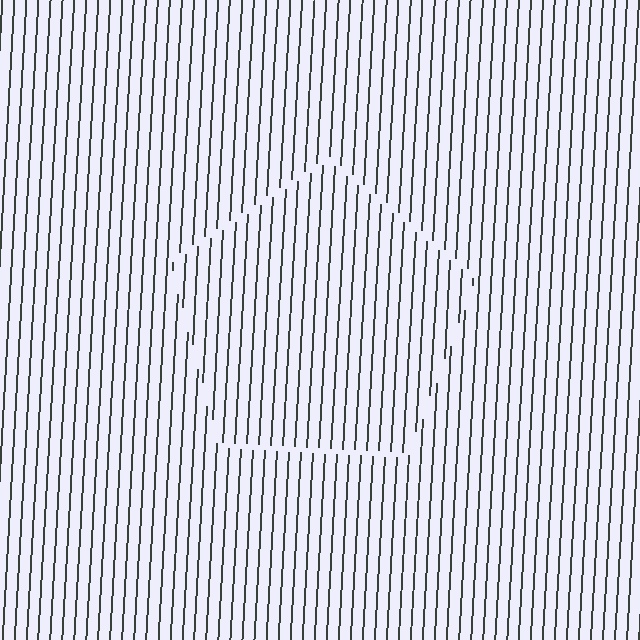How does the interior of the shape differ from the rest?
The interior of the shape contains the same grating, shifted by half a period — the contour is defined by the phase discontinuity where line-ends from the inner and outer gratings abut.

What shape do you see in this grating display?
An illusory pentagon. The interior of the shape contains the same grating, shifted by half a period — the contour is defined by the phase discontinuity where line-ends from the inner and outer gratings abut.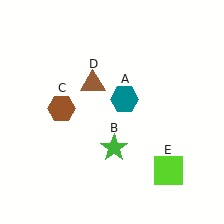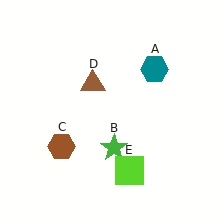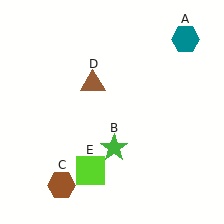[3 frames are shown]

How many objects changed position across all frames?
3 objects changed position: teal hexagon (object A), brown hexagon (object C), lime square (object E).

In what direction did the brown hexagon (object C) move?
The brown hexagon (object C) moved down.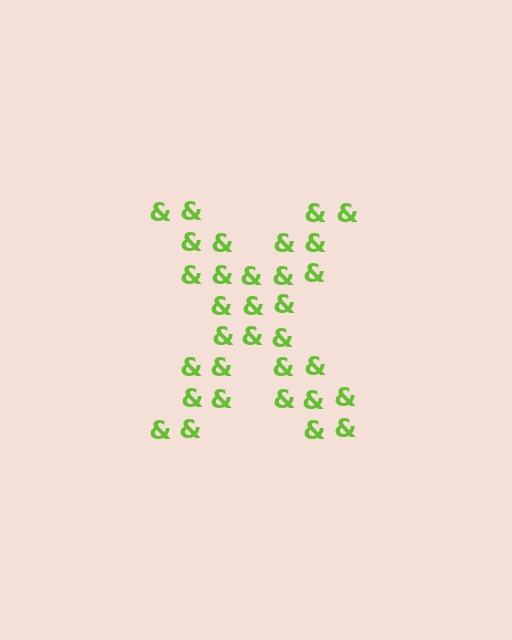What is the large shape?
The large shape is the letter X.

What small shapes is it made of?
It is made of small ampersands.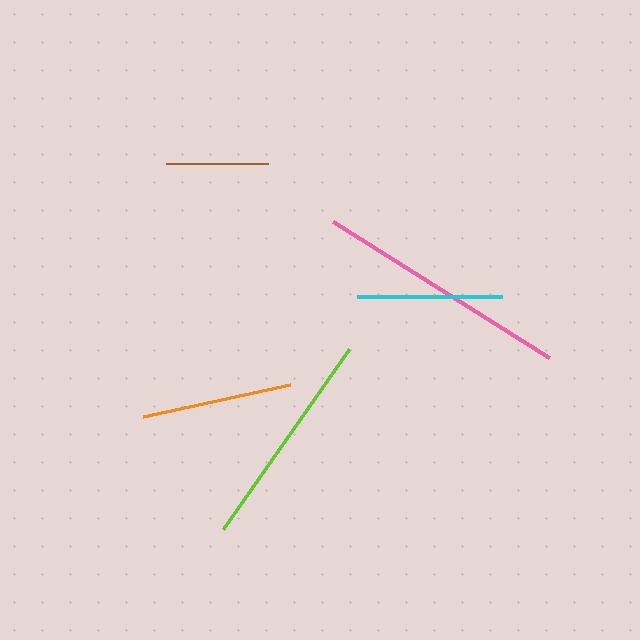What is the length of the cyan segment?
The cyan segment is approximately 145 pixels long.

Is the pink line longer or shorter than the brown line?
The pink line is longer than the brown line.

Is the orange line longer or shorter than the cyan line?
The orange line is longer than the cyan line.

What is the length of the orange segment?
The orange segment is approximately 150 pixels long.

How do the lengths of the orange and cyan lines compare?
The orange and cyan lines are approximately the same length.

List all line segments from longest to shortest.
From longest to shortest: pink, lime, orange, cyan, brown.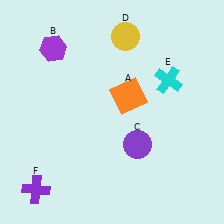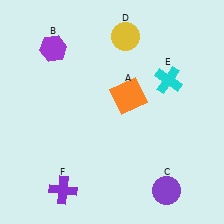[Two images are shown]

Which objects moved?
The objects that moved are: the purple circle (C), the purple cross (F).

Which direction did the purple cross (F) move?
The purple cross (F) moved right.